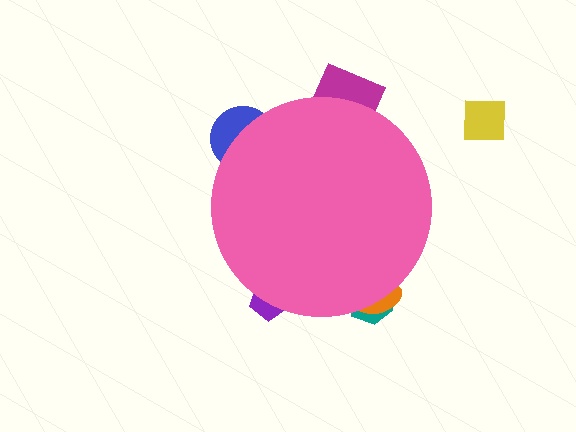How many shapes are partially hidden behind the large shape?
5 shapes are partially hidden.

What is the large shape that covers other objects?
A pink circle.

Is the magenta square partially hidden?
Yes, the magenta square is partially hidden behind the pink circle.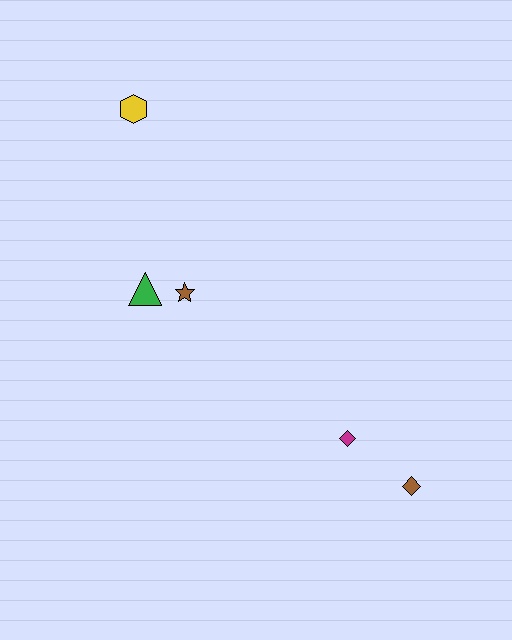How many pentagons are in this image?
There are no pentagons.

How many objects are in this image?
There are 5 objects.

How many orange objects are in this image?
There are no orange objects.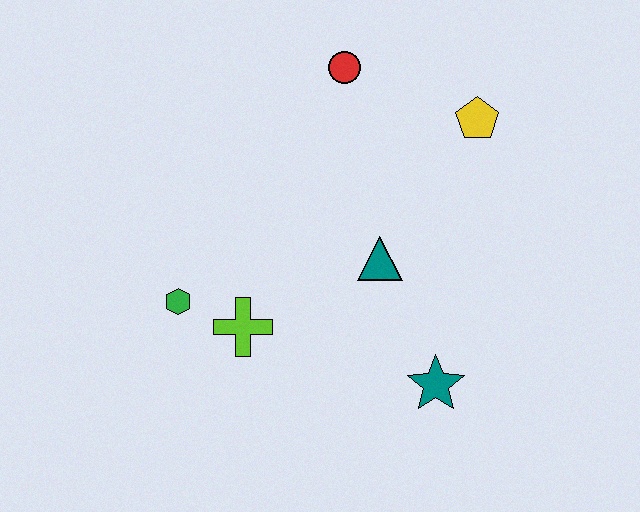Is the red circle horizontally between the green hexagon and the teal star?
Yes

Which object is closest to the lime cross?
The green hexagon is closest to the lime cross.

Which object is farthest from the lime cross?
The yellow pentagon is farthest from the lime cross.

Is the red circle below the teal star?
No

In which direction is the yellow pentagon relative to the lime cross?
The yellow pentagon is to the right of the lime cross.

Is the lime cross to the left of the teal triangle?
Yes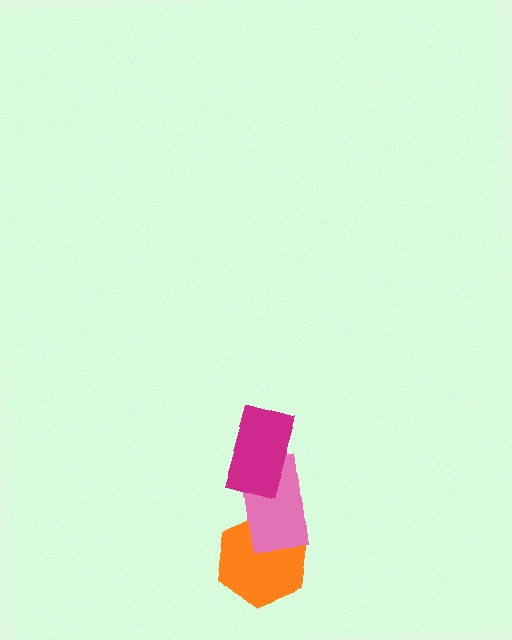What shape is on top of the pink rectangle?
The magenta rectangle is on top of the pink rectangle.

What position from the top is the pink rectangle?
The pink rectangle is 2nd from the top.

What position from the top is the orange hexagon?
The orange hexagon is 3rd from the top.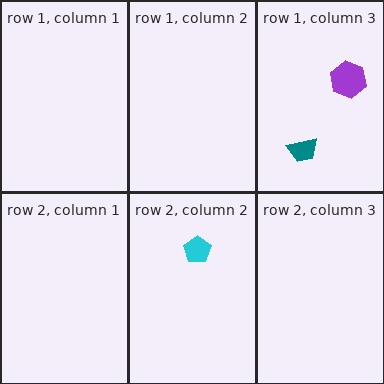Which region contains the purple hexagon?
The row 1, column 3 region.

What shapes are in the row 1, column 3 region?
The teal trapezoid, the purple hexagon.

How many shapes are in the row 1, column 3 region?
2.